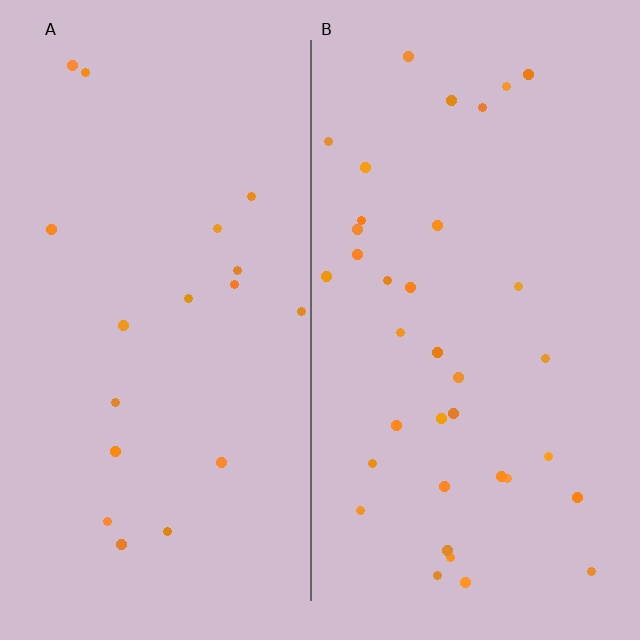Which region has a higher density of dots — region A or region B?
B (the right).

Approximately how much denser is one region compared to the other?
Approximately 2.0× — region B over region A.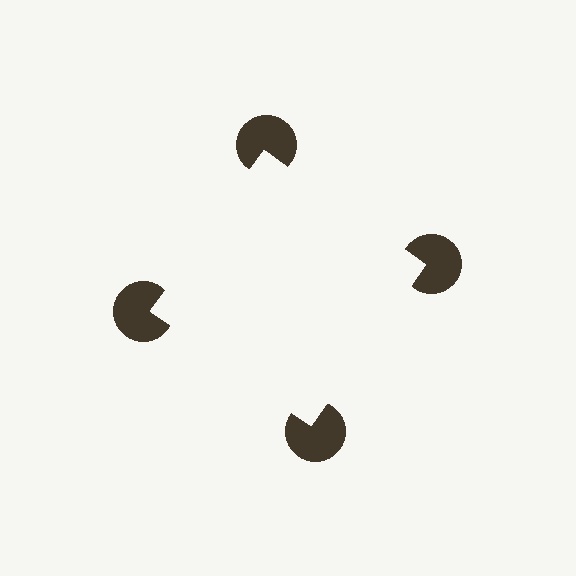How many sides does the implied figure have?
4 sides.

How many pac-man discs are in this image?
There are 4 — one at each vertex of the illusory square.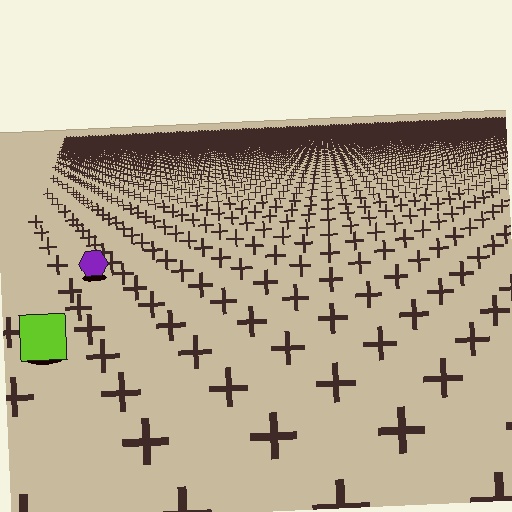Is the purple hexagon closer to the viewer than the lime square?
No. The lime square is closer — you can tell from the texture gradient: the ground texture is coarser near it.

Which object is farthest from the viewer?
The purple hexagon is farthest from the viewer. It appears smaller and the ground texture around it is denser.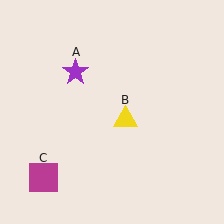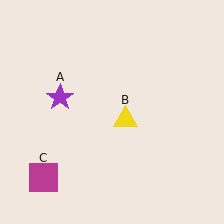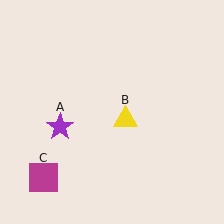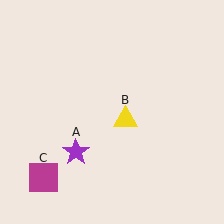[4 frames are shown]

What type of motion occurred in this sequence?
The purple star (object A) rotated counterclockwise around the center of the scene.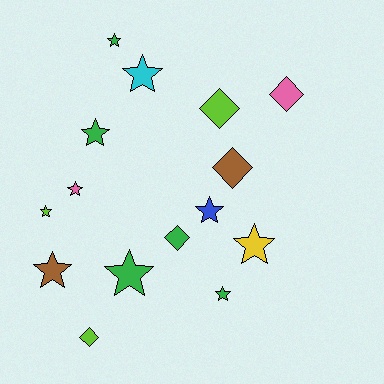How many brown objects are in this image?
There are 2 brown objects.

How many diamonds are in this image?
There are 5 diamonds.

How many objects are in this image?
There are 15 objects.